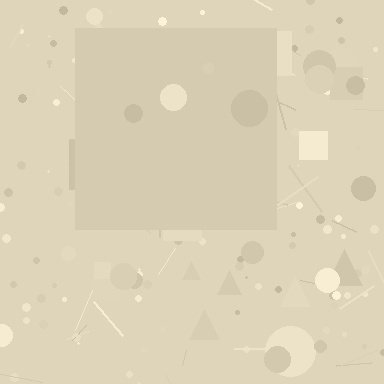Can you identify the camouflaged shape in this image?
The camouflaged shape is a square.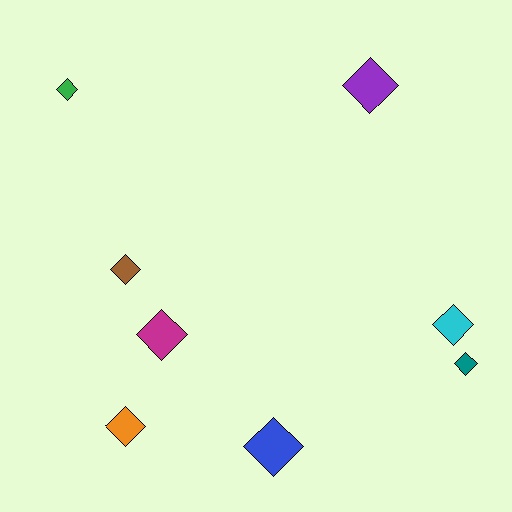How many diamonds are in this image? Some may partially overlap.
There are 8 diamonds.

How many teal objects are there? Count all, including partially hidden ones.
There is 1 teal object.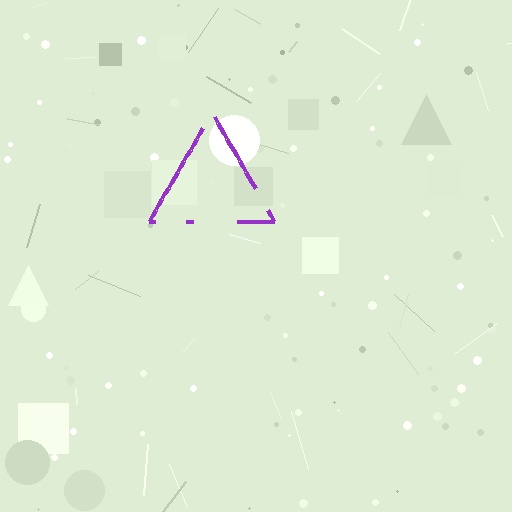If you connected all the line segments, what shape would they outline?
They would outline a triangle.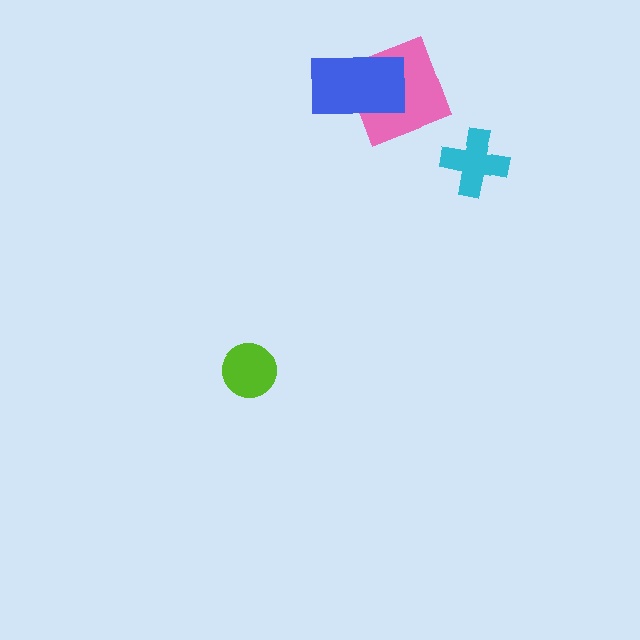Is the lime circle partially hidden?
No, no other shape covers it.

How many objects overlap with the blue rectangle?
1 object overlaps with the blue rectangle.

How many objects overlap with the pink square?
1 object overlaps with the pink square.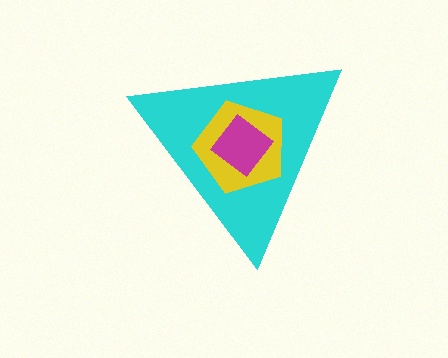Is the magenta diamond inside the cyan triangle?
Yes.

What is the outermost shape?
The cyan triangle.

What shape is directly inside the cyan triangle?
The yellow pentagon.